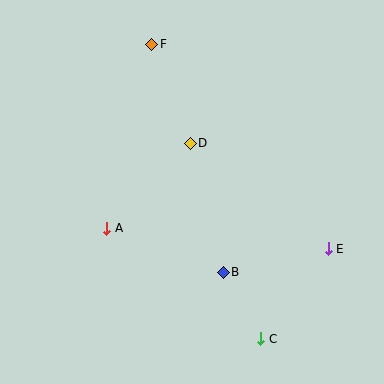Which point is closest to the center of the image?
Point D at (190, 143) is closest to the center.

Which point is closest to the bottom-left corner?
Point A is closest to the bottom-left corner.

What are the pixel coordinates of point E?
Point E is at (328, 249).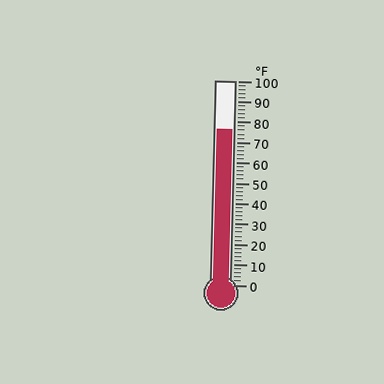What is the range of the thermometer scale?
The thermometer scale ranges from 0°F to 100°F.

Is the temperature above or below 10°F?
The temperature is above 10°F.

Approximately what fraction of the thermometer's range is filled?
The thermometer is filled to approximately 75% of its range.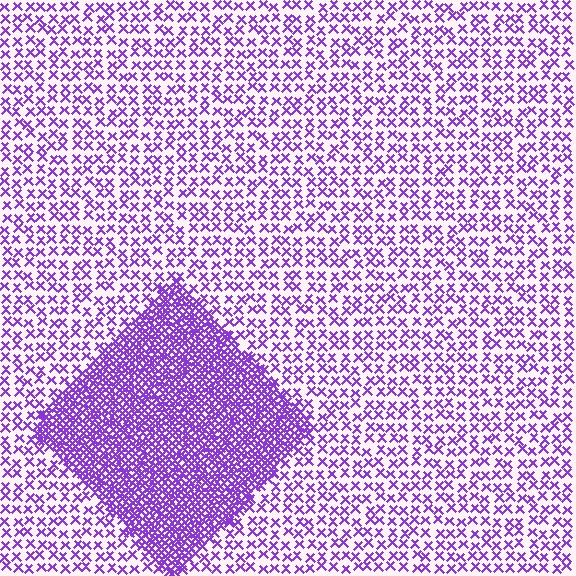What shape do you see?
I see a diamond.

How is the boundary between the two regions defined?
The boundary is defined by a change in element density (approximately 3.1x ratio). All elements are the same color, size, and shape.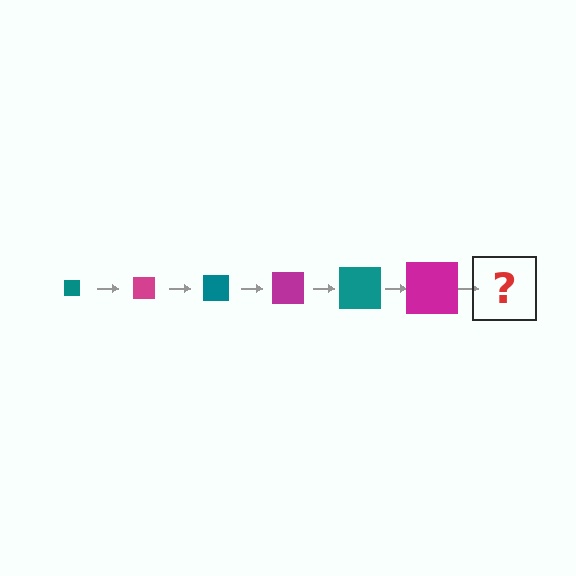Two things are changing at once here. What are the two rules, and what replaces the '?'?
The two rules are that the square grows larger each step and the color cycles through teal and magenta. The '?' should be a teal square, larger than the previous one.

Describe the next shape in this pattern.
It should be a teal square, larger than the previous one.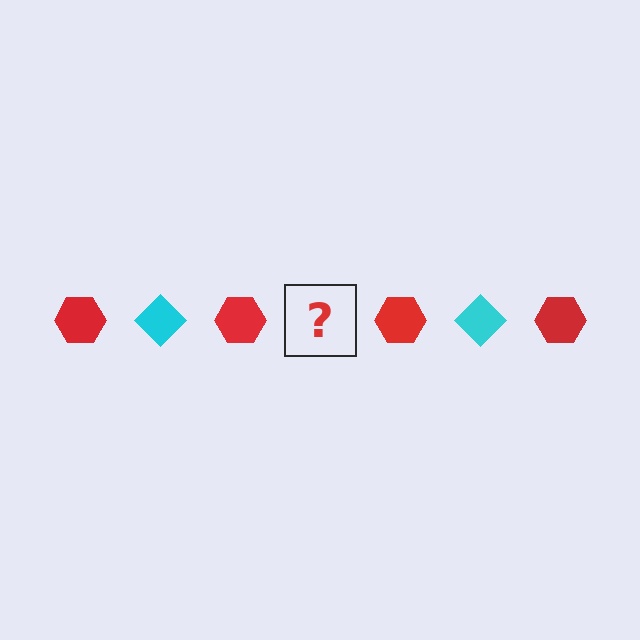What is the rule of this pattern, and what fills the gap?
The rule is that the pattern alternates between red hexagon and cyan diamond. The gap should be filled with a cyan diamond.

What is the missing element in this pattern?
The missing element is a cyan diamond.